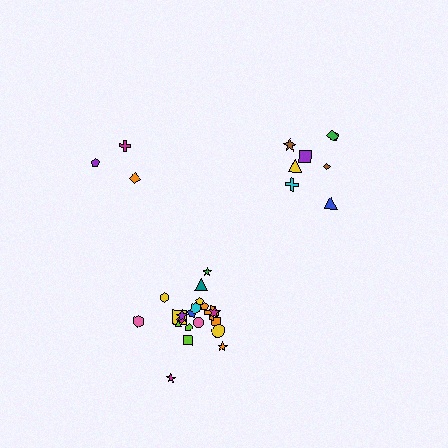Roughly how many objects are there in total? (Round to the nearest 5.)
Roughly 35 objects in total.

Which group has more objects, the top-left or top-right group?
The top-right group.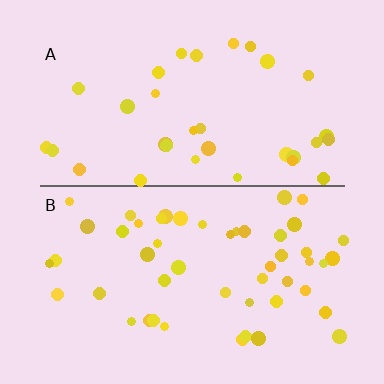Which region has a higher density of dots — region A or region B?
B (the bottom).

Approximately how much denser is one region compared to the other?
Approximately 1.5× — region B over region A.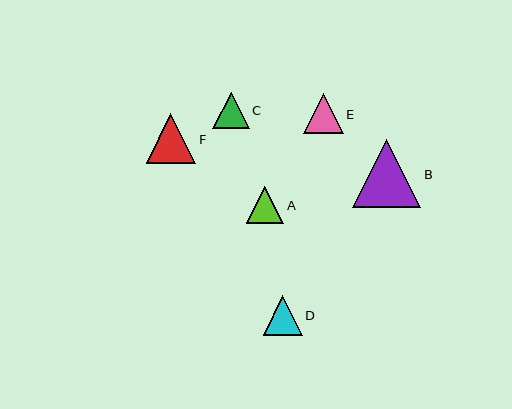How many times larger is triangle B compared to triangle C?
Triangle B is approximately 1.9 times the size of triangle C.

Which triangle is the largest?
Triangle B is the largest with a size of approximately 68 pixels.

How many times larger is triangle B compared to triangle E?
Triangle B is approximately 1.7 times the size of triangle E.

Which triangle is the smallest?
Triangle C is the smallest with a size of approximately 37 pixels.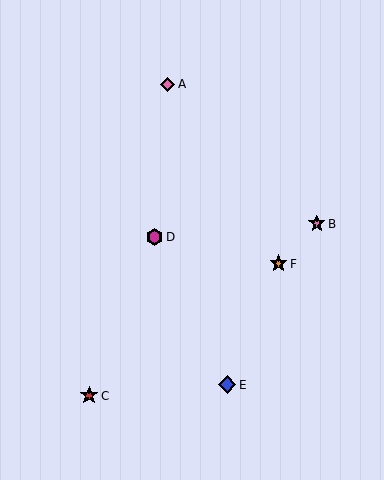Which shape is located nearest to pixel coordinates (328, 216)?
The pink star (labeled B) at (317, 224) is nearest to that location.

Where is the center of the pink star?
The center of the pink star is at (317, 224).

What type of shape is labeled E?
Shape E is a blue diamond.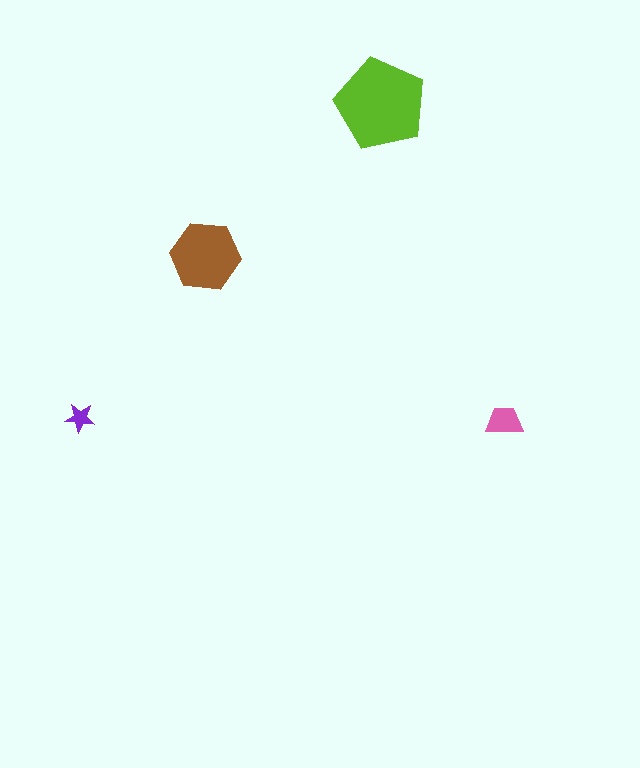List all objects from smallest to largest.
The purple star, the pink trapezoid, the brown hexagon, the lime pentagon.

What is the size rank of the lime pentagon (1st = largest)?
1st.